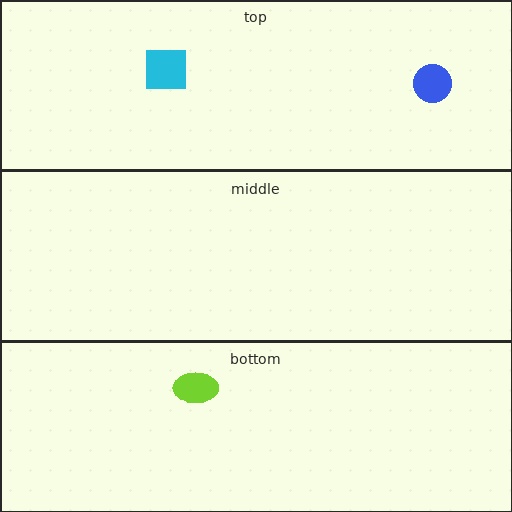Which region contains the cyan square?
The top region.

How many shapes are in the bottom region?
1.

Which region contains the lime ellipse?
The bottom region.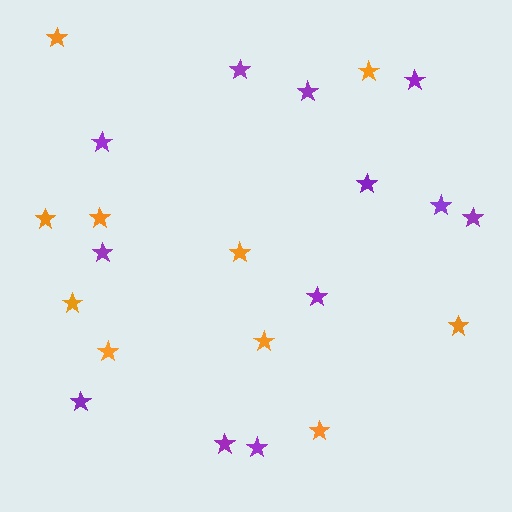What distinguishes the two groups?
There are 2 groups: one group of purple stars (12) and one group of orange stars (10).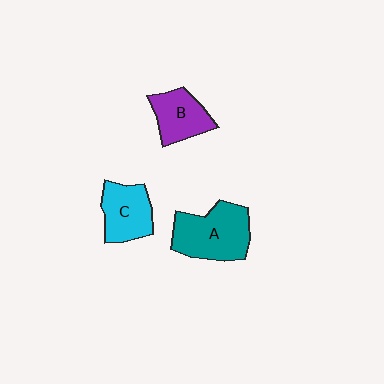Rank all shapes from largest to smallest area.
From largest to smallest: A (teal), C (cyan), B (purple).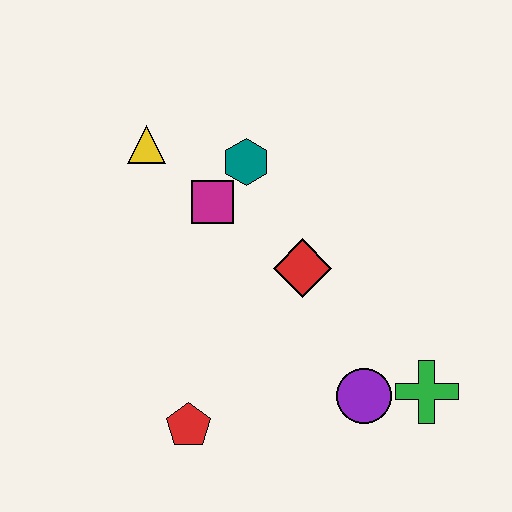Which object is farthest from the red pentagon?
The yellow triangle is farthest from the red pentagon.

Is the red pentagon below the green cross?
Yes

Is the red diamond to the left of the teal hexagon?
No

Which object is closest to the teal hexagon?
The magenta square is closest to the teal hexagon.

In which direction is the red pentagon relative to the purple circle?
The red pentagon is to the left of the purple circle.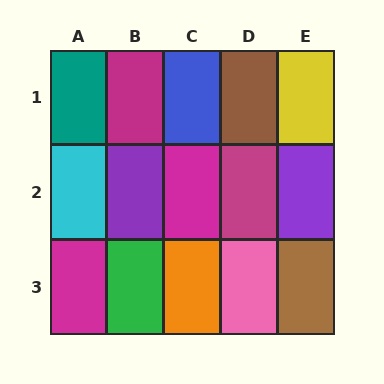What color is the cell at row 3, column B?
Green.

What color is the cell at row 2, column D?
Magenta.